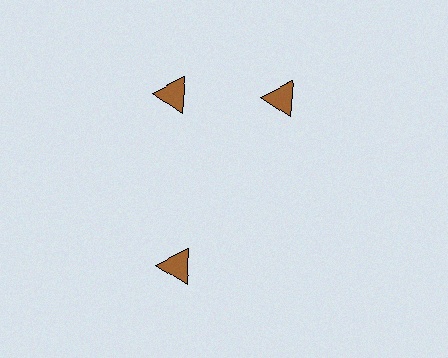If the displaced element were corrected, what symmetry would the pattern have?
It would have 3-fold rotational symmetry — the pattern would map onto itself every 120 degrees.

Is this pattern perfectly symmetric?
No. The 3 brown triangles are arranged in a ring, but one element near the 3 o'clock position is rotated out of alignment along the ring, breaking the 3-fold rotational symmetry.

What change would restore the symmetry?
The symmetry would be restored by rotating it back into even spacing with its neighbors so that all 3 triangles sit at equal angles and equal distance from the center.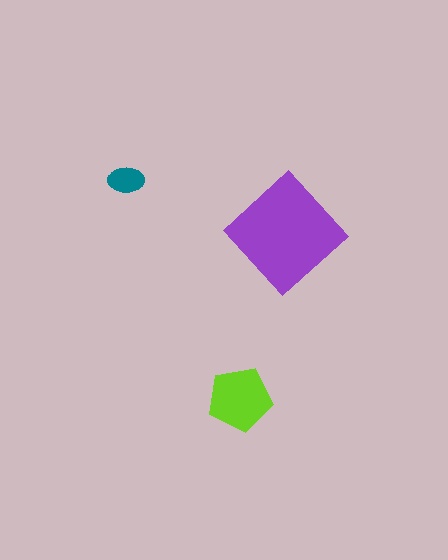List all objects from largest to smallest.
The purple diamond, the lime pentagon, the teal ellipse.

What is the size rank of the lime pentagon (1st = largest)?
2nd.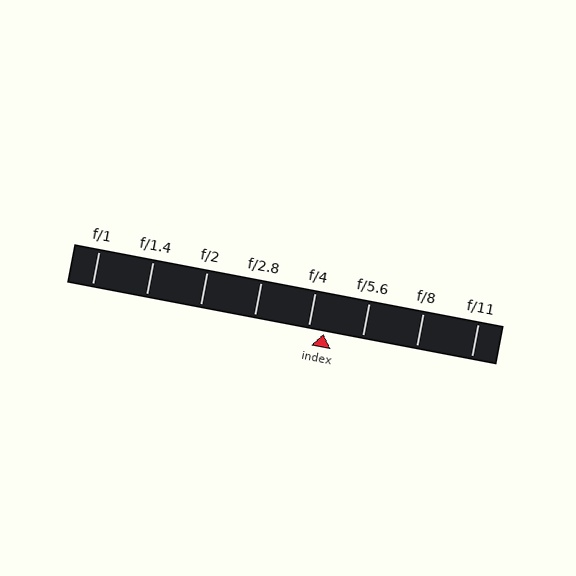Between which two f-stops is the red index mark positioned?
The index mark is between f/4 and f/5.6.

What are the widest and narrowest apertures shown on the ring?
The widest aperture shown is f/1 and the narrowest is f/11.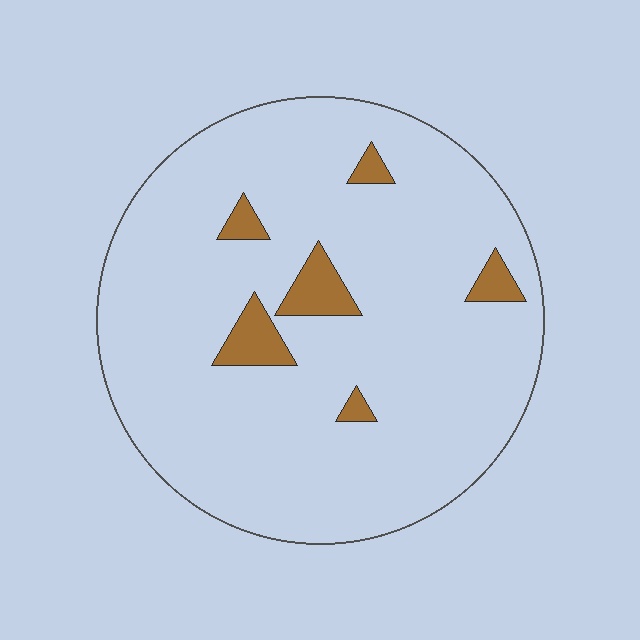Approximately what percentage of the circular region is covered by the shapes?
Approximately 5%.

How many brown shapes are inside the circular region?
6.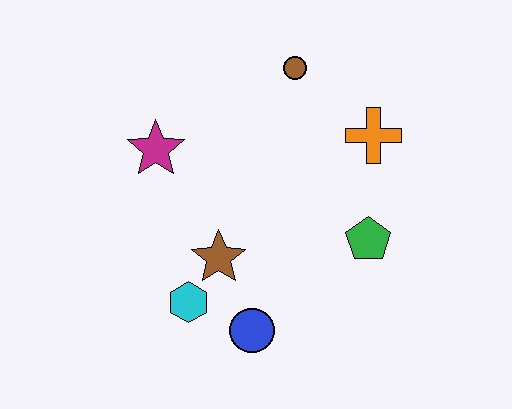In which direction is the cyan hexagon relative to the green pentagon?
The cyan hexagon is to the left of the green pentagon.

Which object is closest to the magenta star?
The brown star is closest to the magenta star.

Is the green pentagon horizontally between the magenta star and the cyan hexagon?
No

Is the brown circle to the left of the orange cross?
Yes